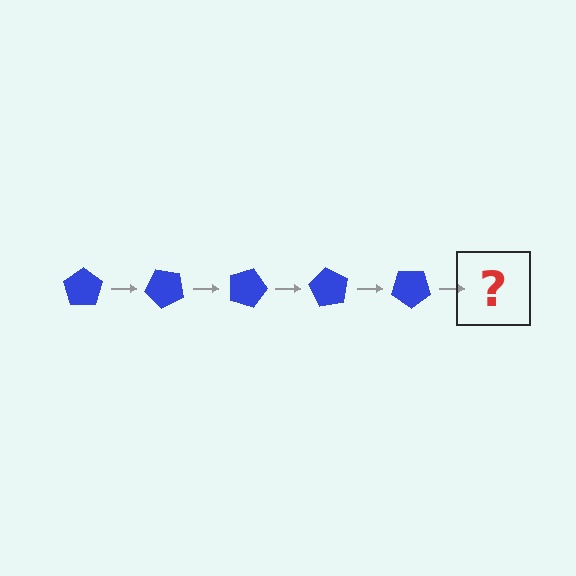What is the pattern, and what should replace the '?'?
The pattern is that the pentagon rotates 45 degrees each step. The '?' should be a blue pentagon rotated 225 degrees.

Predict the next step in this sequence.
The next step is a blue pentagon rotated 225 degrees.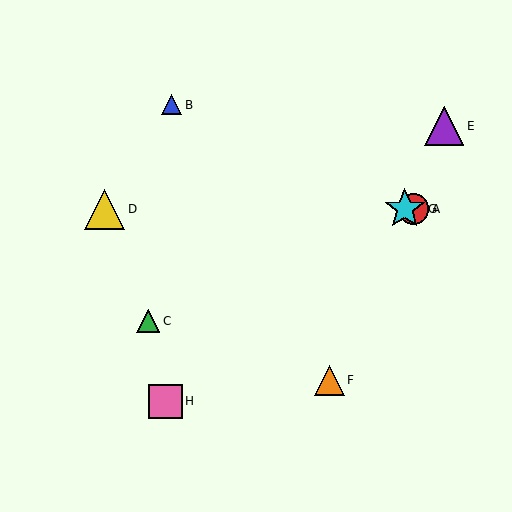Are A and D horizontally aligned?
Yes, both are at y≈209.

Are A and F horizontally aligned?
No, A is at y≈209 and F is at y≈380.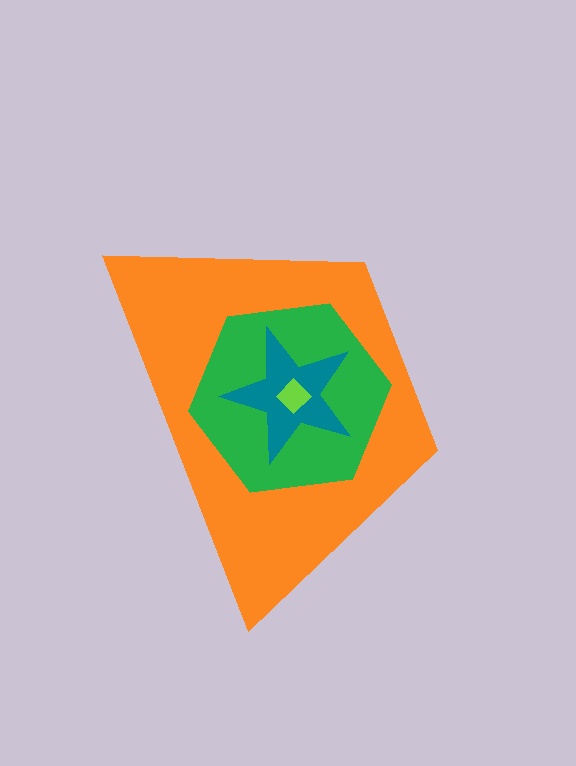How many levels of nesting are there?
4.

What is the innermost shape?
The lime diamond.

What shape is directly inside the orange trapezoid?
The green hexagon.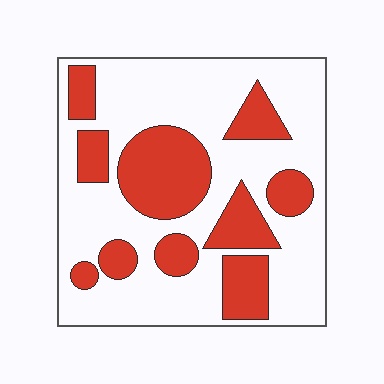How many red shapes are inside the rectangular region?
10.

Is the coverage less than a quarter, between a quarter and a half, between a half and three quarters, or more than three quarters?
Between a quarter and a half.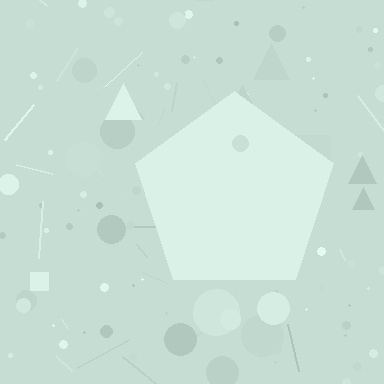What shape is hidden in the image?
A pentagon is hidden in the image.